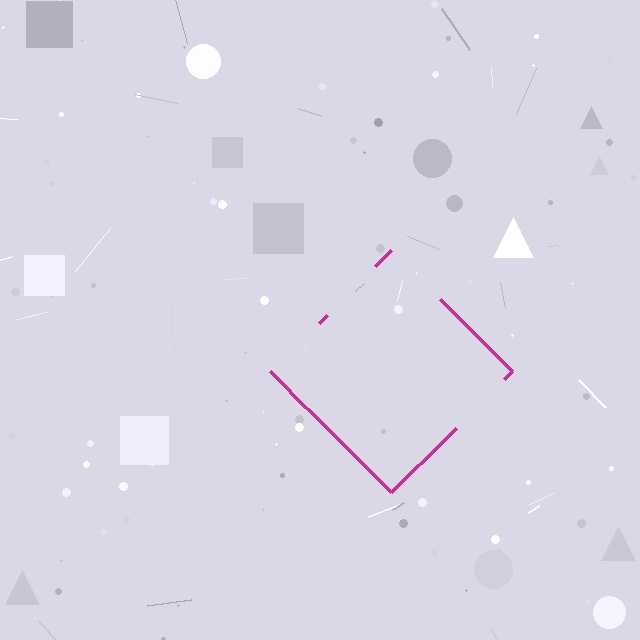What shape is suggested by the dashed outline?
The dashed outline suggests a diamond.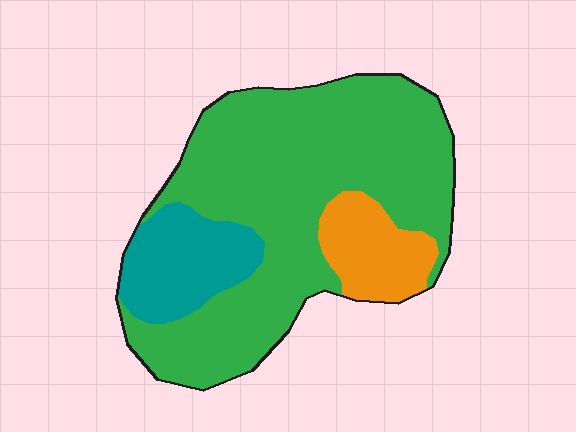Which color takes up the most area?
Green, at roughly 70%.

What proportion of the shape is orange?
Orange takes up less than a quarter of the shape.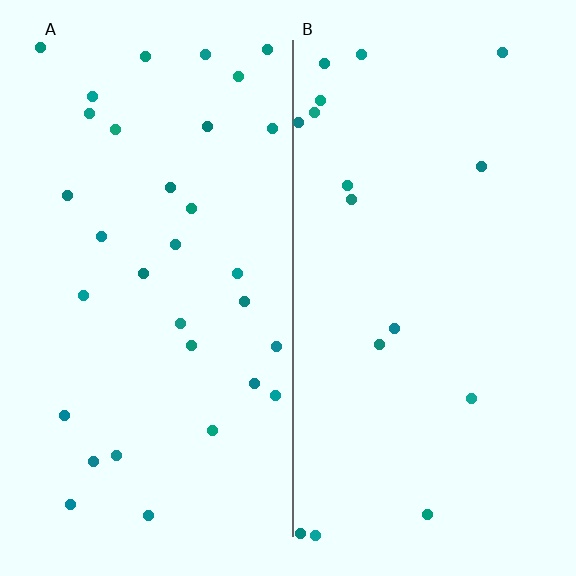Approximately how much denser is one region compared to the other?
Approximately 1.9× — region A over region B.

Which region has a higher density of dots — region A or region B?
A (the left).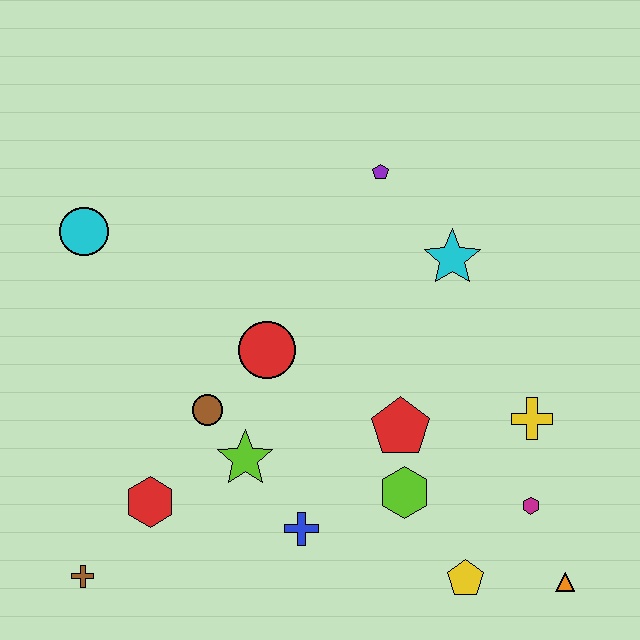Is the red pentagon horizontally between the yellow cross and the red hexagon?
Yes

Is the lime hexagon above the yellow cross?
No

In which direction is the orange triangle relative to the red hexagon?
The orange triangle is to the right of the red hexagon.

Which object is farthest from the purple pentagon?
The brown cross is farthest from the purple pentagon.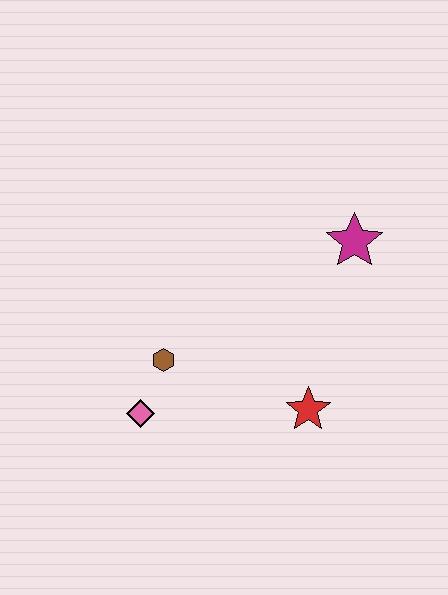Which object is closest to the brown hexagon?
The pink diamond is closest to the brown hexagon.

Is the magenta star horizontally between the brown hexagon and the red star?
No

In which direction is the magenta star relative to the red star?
The magenta star is above the red star.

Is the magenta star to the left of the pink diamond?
No